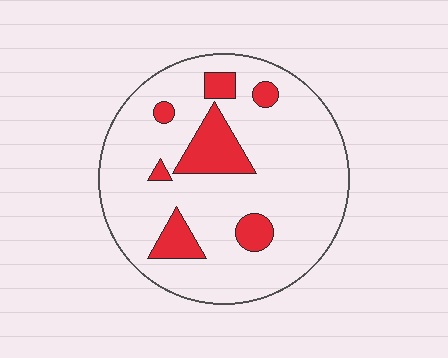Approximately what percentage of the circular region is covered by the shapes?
Approximately 15%.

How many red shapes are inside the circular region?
7.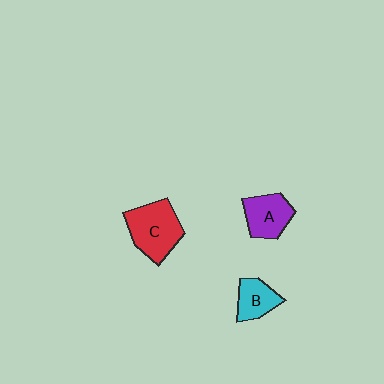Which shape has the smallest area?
Shape B (cyan).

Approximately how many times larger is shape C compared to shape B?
Approximately 1.7 times.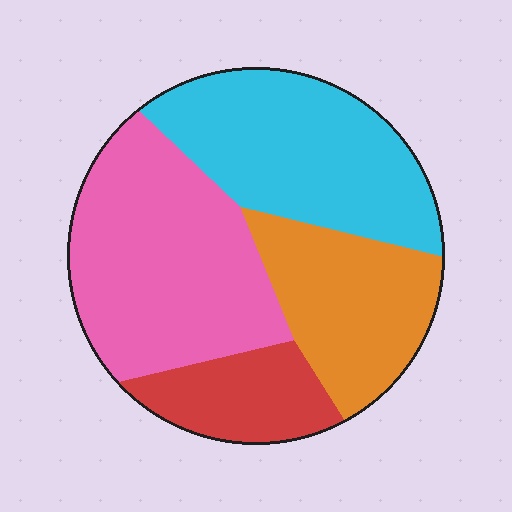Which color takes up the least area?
Red, at roughly 15%.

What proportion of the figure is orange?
Orange covers 21% of the figure.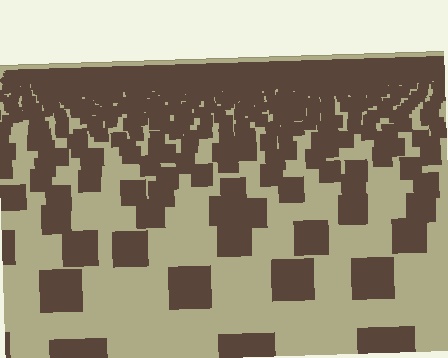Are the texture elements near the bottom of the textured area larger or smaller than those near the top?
Larger. Near the bottom, elements are closer to the viewer and appear at a bigger on-screen size.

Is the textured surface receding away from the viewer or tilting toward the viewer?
The surface is receding away from the viewer. Texture elements get smaller and denser toward the top.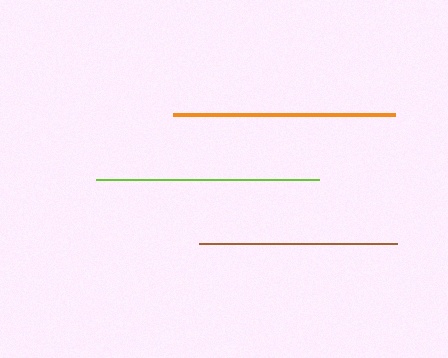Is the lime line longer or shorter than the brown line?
The lime line is longer than the brown line.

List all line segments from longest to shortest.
From longest to shortest: lime, orange, brown.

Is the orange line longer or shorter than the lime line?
The lime line is longer than the orange line.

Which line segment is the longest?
The lime line is the longest at approximately 223 pixels.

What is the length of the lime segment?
The lime segment is approximately 223 pixels long.